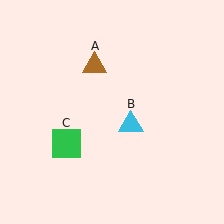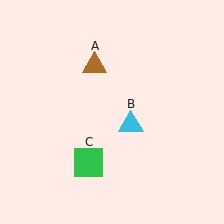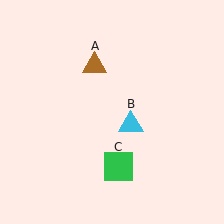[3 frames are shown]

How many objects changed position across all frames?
1 object changed position: green square (object C).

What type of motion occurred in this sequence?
The green square (object C) rotated counterclockwise around the center of the scene.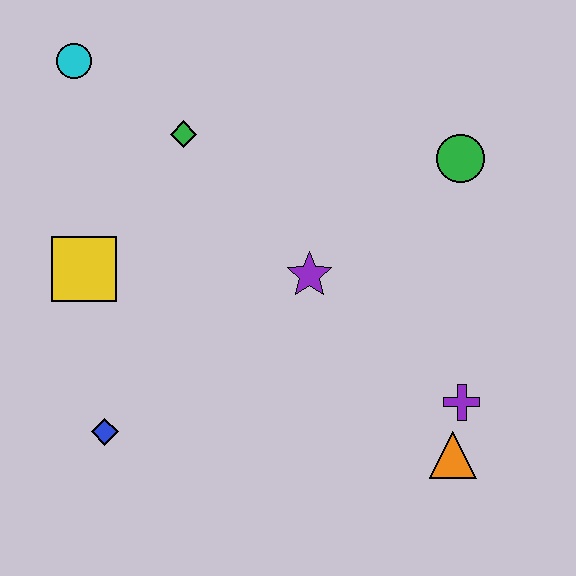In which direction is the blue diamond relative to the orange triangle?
The blue diamond is to the left of the orange triangle.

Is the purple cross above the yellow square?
No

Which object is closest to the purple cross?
The orange triangle is closest to the purple cross.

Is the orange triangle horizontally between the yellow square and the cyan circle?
No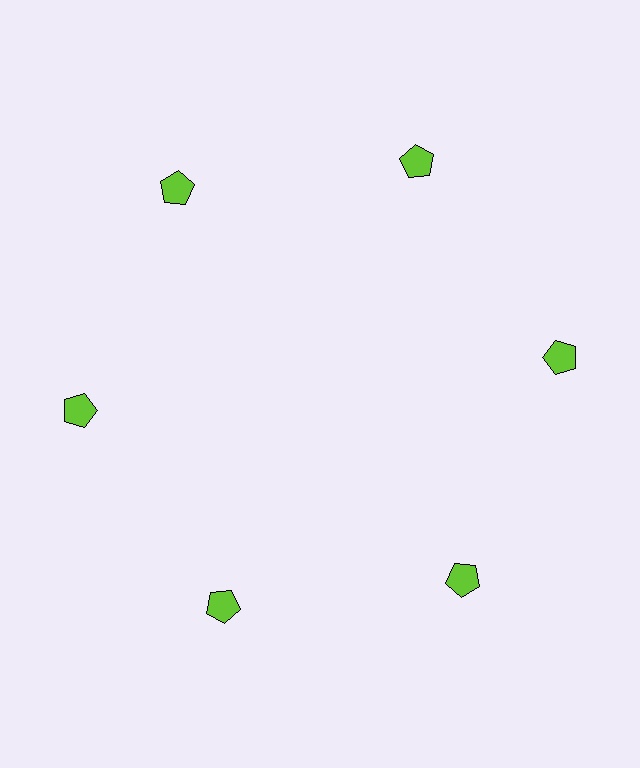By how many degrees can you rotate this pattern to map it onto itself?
The pattern maps onto itself every 60 degrees of rotation.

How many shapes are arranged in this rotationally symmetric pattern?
There are 6 shapes, arranged in 6 groups of 1.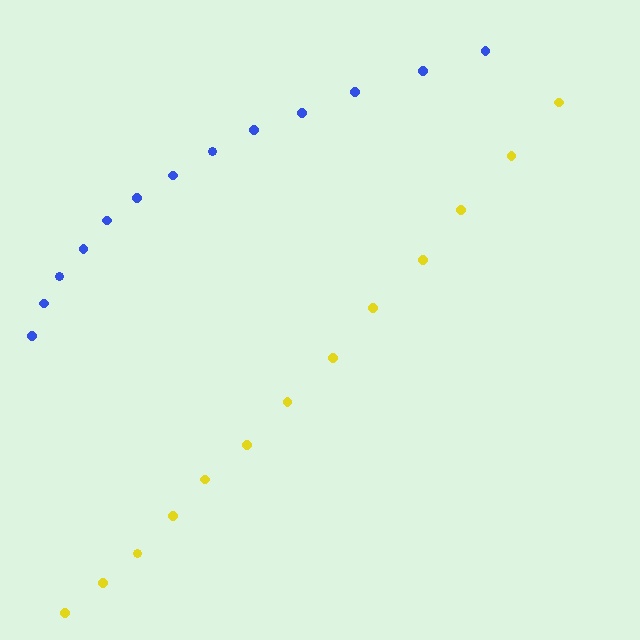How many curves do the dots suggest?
There are 2 distinct paths.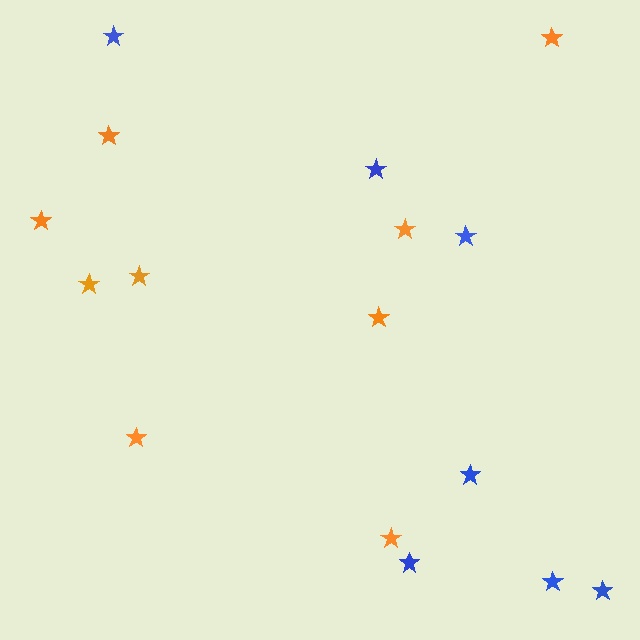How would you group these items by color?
There are 2 groups: one group of blue stars (7) and one group of orange stars (9).